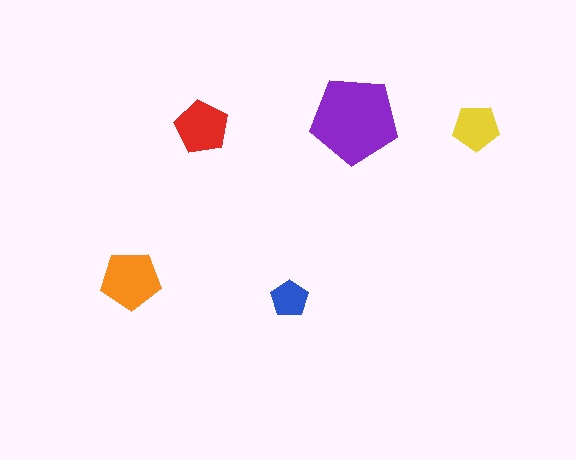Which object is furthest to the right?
The yellow pentagon is rightmost.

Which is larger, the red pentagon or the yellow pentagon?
The red one.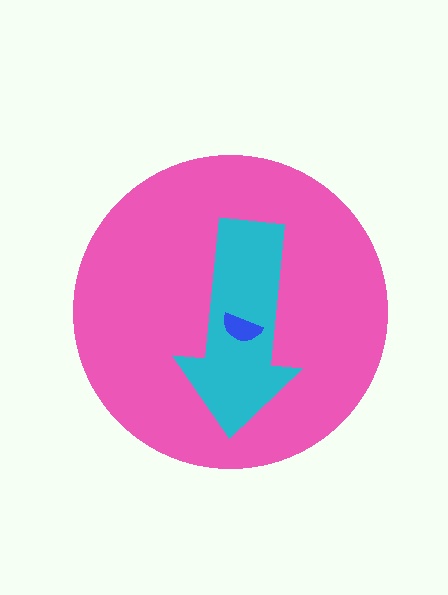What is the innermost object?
The blue semicircle.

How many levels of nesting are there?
3.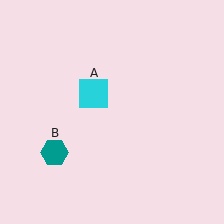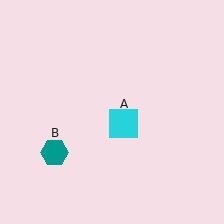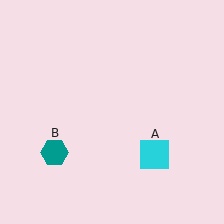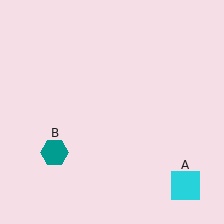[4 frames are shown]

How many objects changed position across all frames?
1 object changed position: cyan square (object A).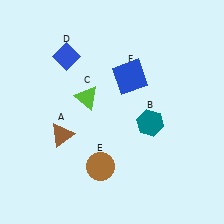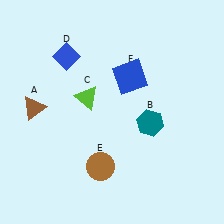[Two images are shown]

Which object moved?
The brown triangle (A) moved left.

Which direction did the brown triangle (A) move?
The brown triangle (A) moved left.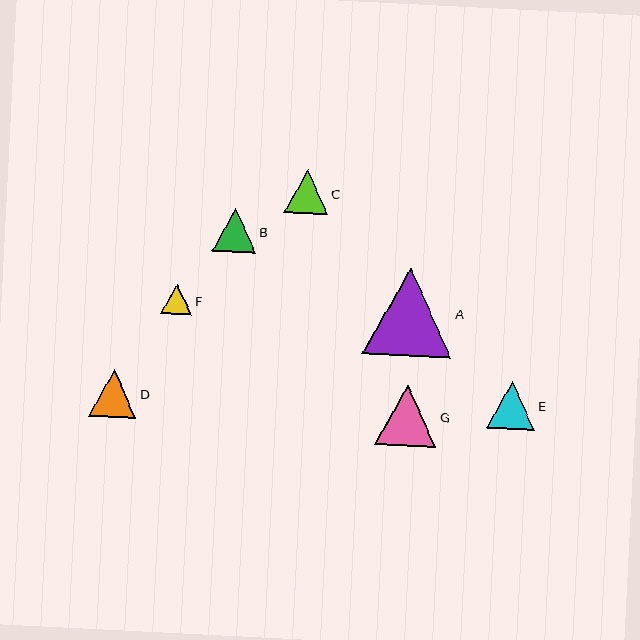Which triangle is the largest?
Triangle A is the largest with a size of approximately 88 pixels.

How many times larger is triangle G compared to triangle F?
Triangle G is approximately 2.0 times the size of triangle F.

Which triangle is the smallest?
Triangle F is the smallest with a size of approximately 31 pixels.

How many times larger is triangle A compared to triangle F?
Triangle A is approximately 2.9 times the size of triangle F.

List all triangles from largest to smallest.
From largest to smallest: A, G, E, D, B, C, F.